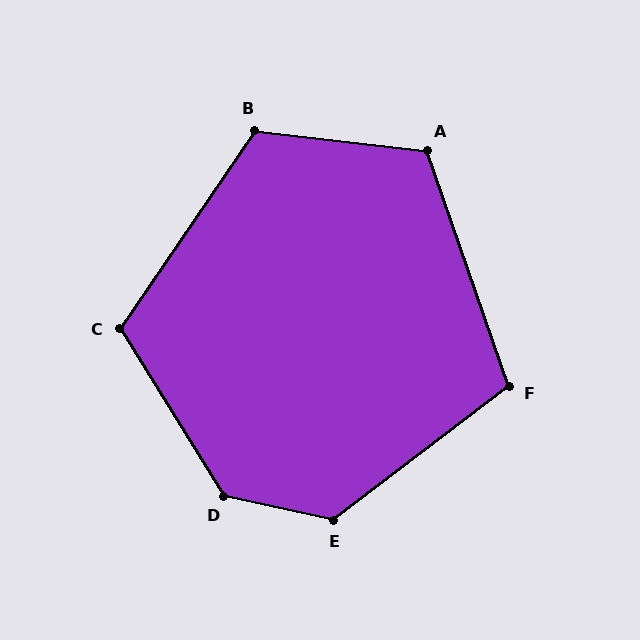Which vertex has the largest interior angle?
D, at approximately 134 degrees.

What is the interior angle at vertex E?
Approximately 130 degrees (obtuse).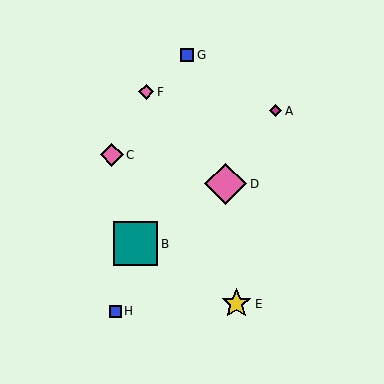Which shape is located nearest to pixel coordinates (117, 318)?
The blue square (labeled H) at (115, 311) is nearest to that location.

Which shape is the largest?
The teal square (labeled B) is the largest.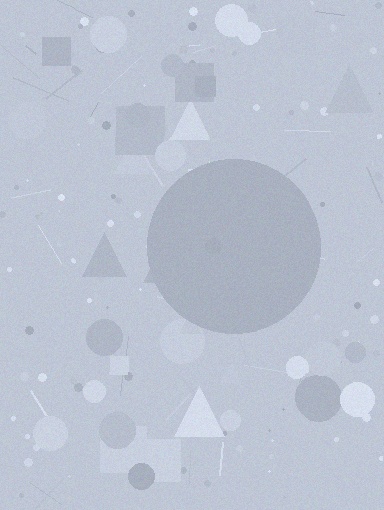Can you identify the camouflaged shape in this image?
The camouflaged shape is a circle.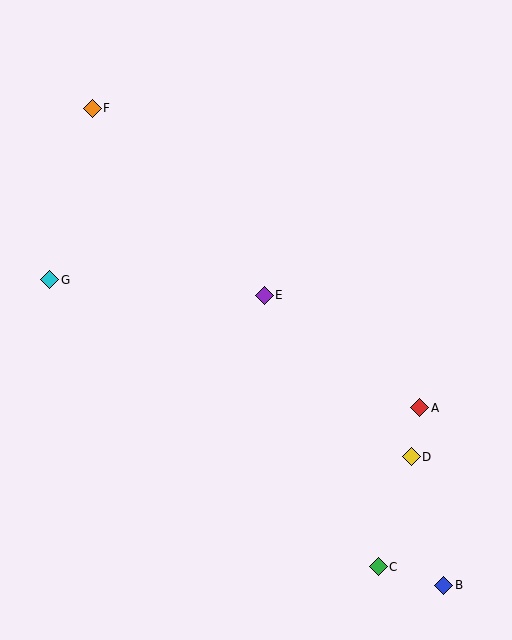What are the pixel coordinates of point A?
Point A is at (419, 408).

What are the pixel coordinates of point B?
Point B is at (444, 585).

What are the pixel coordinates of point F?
Point F is at (92, 109).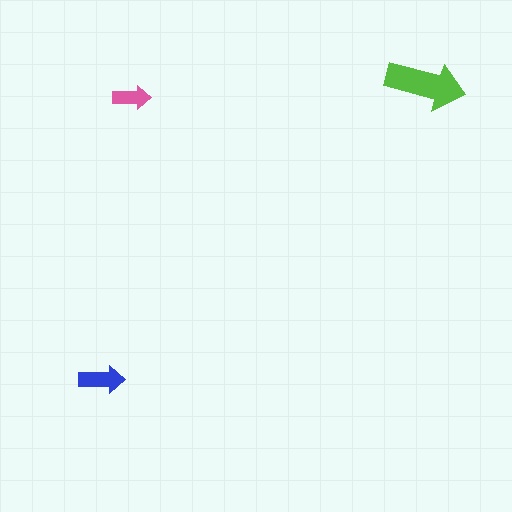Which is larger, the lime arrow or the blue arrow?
The lime one.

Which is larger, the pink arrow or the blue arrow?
The blue one.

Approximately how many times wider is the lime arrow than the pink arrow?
About 2 times wider.